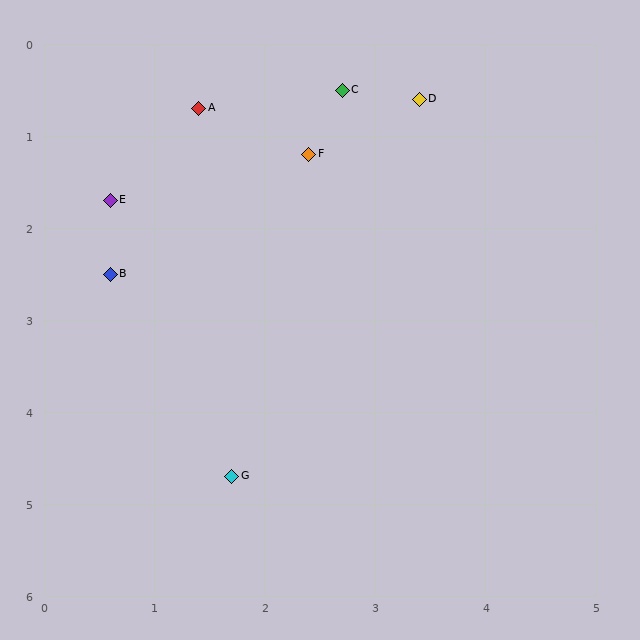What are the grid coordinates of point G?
Point G is at approximately (1.7, 4.7).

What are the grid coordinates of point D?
Point D is at approximately (3.4, 0.6).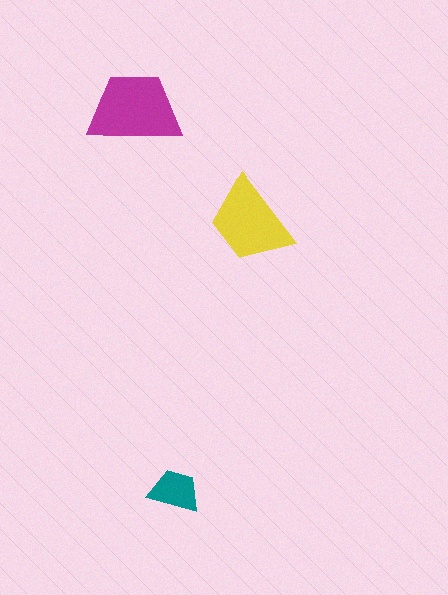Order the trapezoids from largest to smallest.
the magenta one, the yellow one, the teal one.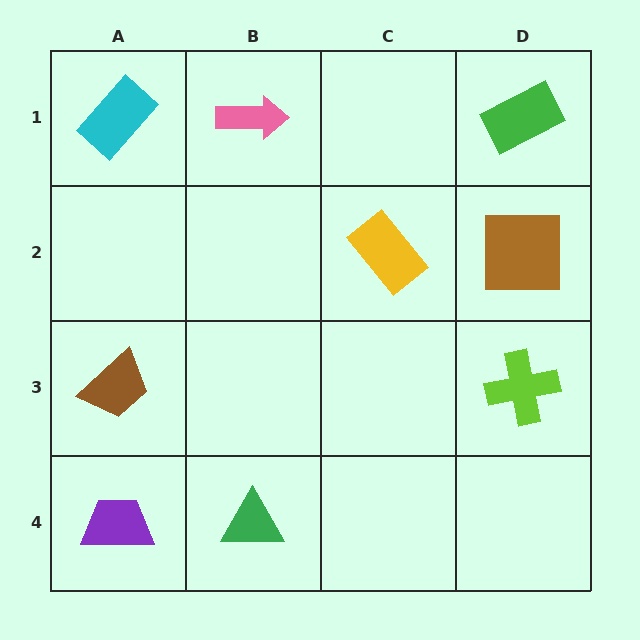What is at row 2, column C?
A yellow rectangle.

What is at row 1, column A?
A cyan rectangle.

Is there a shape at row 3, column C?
No, that cell is empty.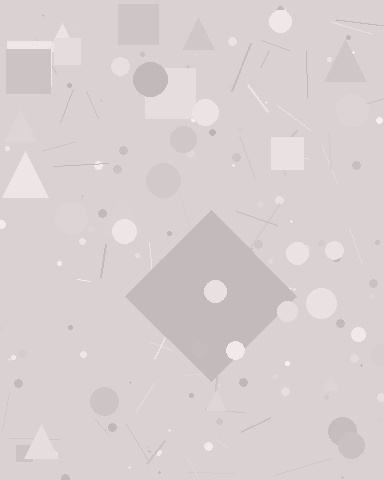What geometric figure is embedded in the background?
A diamond is embedded in the background.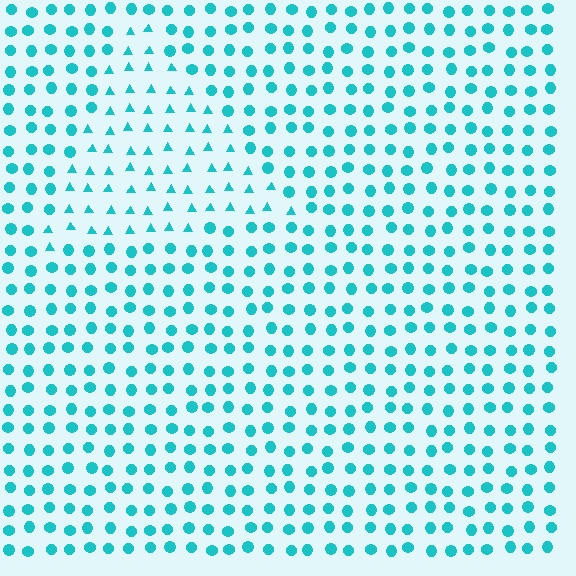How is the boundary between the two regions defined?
The boundary is defined by a change in element shape: triangles inside vs. circles outside. All elements share the same color and spacing.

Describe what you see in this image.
The image is filled with small cyan elements arranged in a uniform grid. A triangle-shaped region contains triangles, while the surrounding area contains circles. The boundary is defined purely by the change in element shape.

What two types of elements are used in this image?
The image uses triangles inside the triangle region and circles outside it.